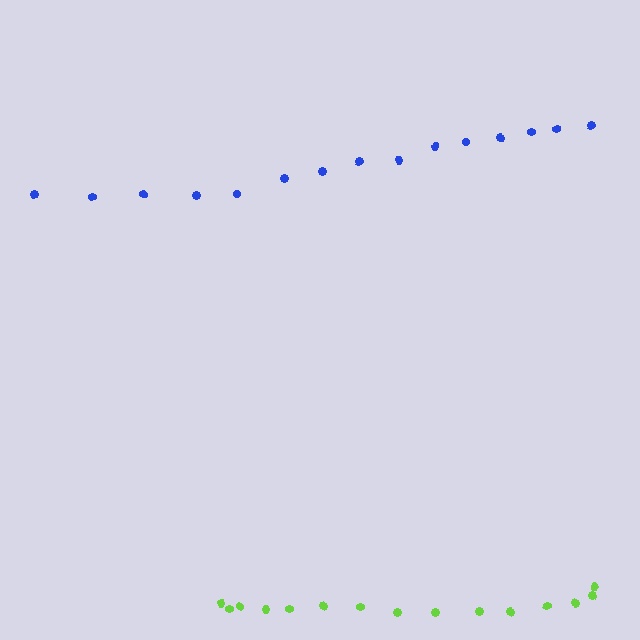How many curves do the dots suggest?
There are 2 distinct paths.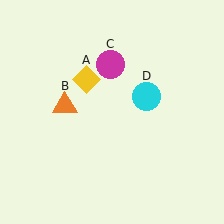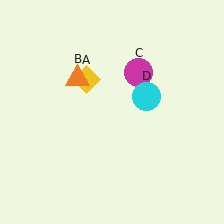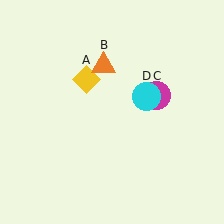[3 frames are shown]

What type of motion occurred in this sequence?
The orange triangle (object B), magenta circle (object C) rotated clockwise around the center of the scene.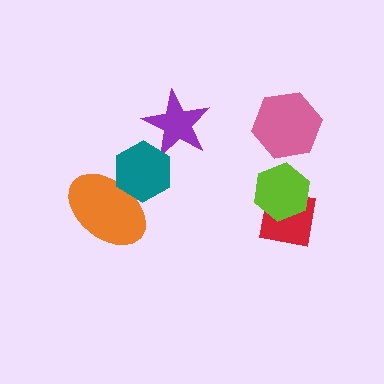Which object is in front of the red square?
The lime hexagon is in front of the red square.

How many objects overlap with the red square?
1 object overlaps with the red square.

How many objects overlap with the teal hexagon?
2 objects overlap with the teal hexagon.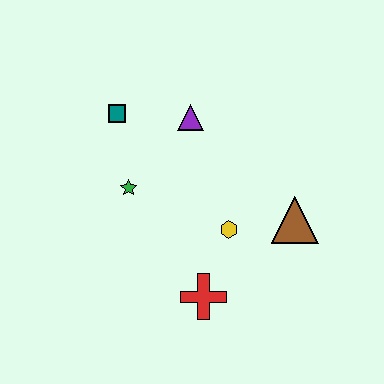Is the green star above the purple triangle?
No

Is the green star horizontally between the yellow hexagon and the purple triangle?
No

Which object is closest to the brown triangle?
The yellow hexagon is closest to the brown triangle.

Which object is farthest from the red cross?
The teal square is farthest from the red cross.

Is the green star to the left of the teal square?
No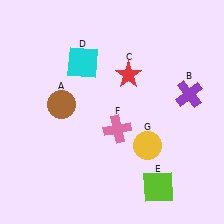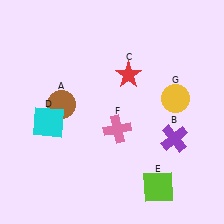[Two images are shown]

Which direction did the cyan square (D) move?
The cyan square (D) moved down.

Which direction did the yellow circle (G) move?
The yellow circle (G) moved up.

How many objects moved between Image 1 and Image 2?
3 objects moved between the two images.